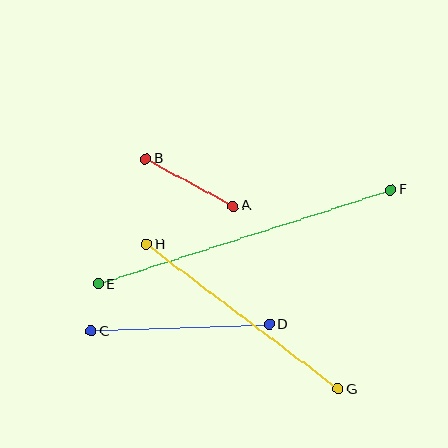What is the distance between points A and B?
The distance is approximately 100 pixels.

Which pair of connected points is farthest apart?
Points E and F are farthest apart.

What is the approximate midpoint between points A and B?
The midpoint is at approximately (189, 182) pixels.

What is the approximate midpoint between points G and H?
The midpoint is at approximately (242, 317) pixels.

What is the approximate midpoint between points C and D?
The midpoint is at approximately (180, 328) pixels.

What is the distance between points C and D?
The distance is approximately 179 pixels.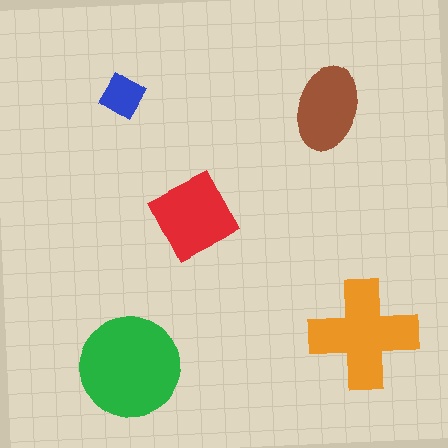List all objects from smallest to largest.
The blue diamond, the brown ellipse, the red diamond, the orange cross, the green circle.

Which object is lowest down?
The green circle is bottommost.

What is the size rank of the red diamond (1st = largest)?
3rd.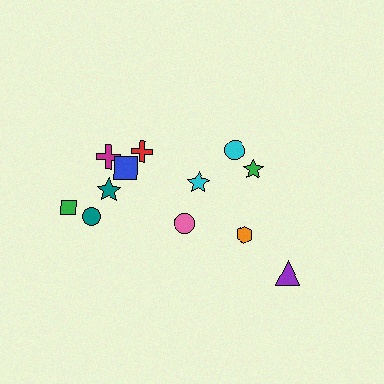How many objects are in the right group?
There are 5 objects.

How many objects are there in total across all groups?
There are 12 objects.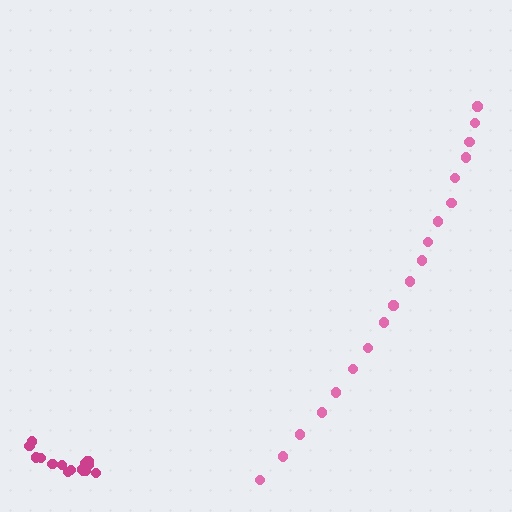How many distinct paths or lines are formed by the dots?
There are 2 distinct paths.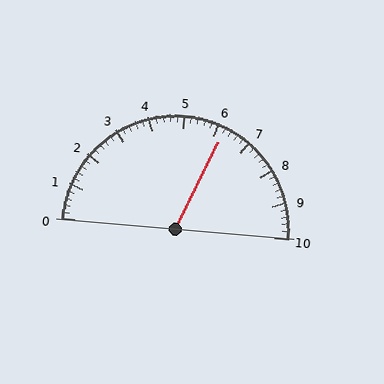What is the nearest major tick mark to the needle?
The nearest major tick mark is 6.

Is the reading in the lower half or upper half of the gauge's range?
The reading is in the upper half of the range (0 to 10).